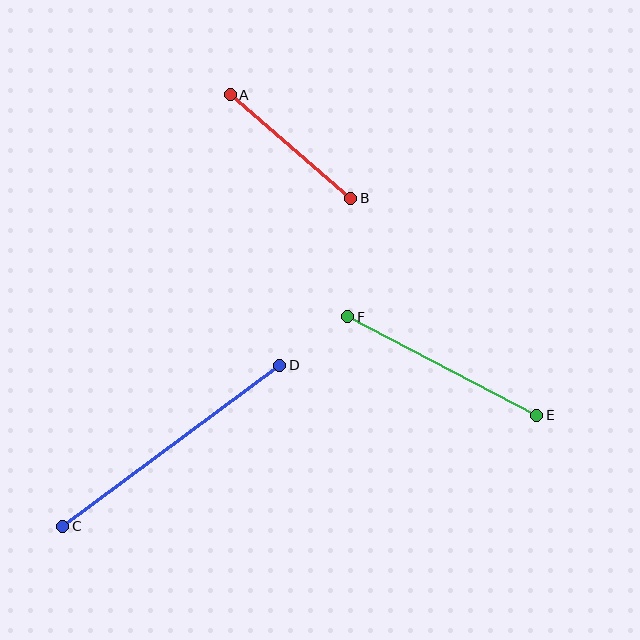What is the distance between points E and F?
The distance is approximately 213 pixels.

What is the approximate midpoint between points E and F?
The midpoint is at approximately (442, 366) pixels.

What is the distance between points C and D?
The distance is approximately 270 pixels.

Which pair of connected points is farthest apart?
Points C and D are farthest apart.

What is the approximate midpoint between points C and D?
The midpoint is at approximately (171, 446) pixels.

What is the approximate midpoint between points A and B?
The midpoint is at approximately (290, 147) pixels.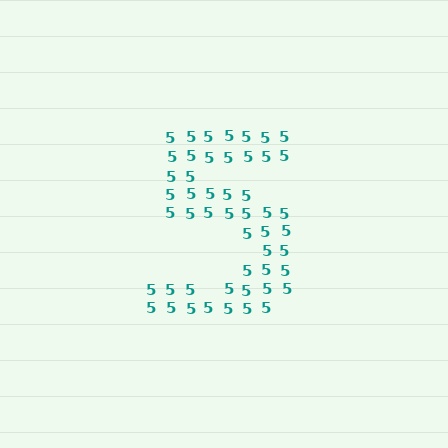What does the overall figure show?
The overall figure shows the digit 5.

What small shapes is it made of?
It is made of small digit 5's.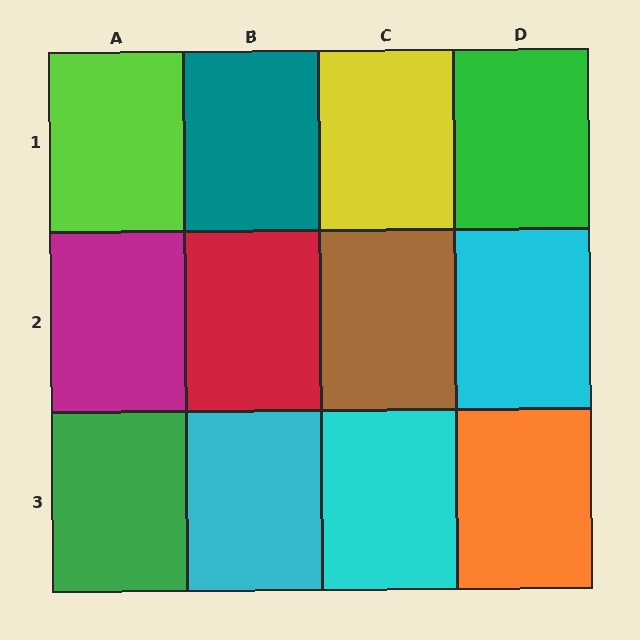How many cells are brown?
1 cell is brown.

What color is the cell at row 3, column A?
Green.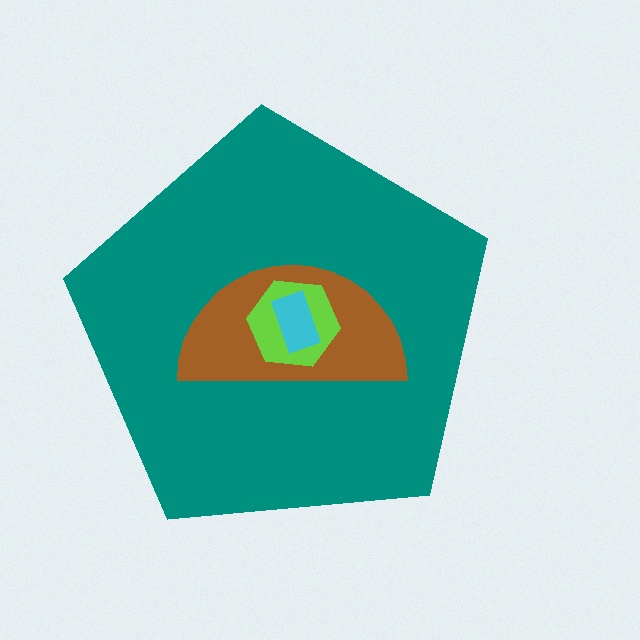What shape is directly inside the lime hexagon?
The cyan rectangle.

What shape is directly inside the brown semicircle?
The lime hexagon.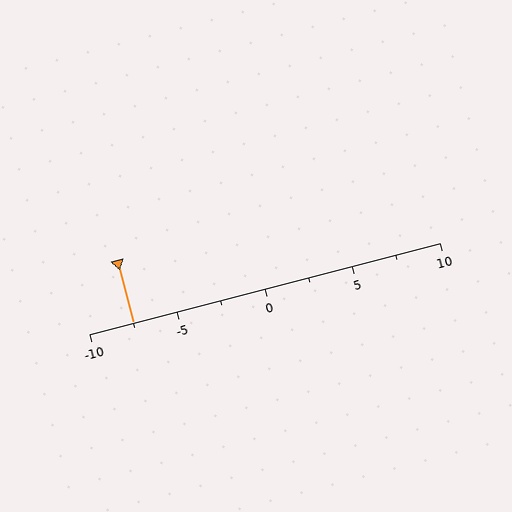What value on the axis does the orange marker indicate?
The marker indicates approximately -7.5.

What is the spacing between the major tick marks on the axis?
The major ticks are spaced 5 apart.